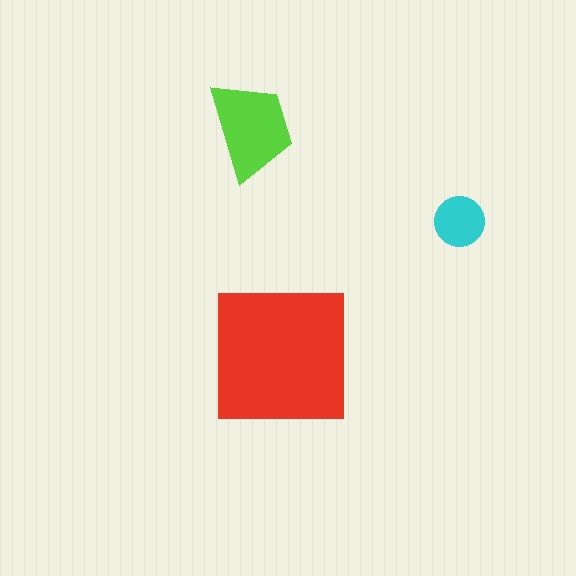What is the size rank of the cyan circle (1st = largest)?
3rd.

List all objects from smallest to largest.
The cyan circle, the lime trapezoid, the red square.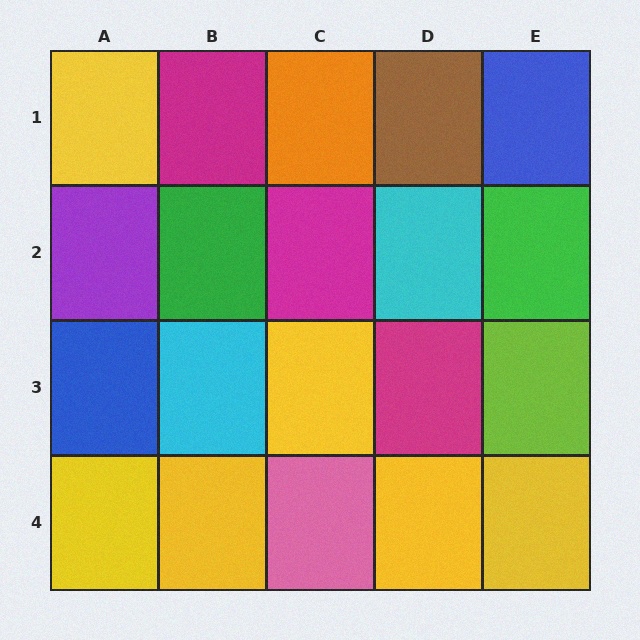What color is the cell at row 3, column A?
Blue.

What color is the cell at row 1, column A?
Yellow.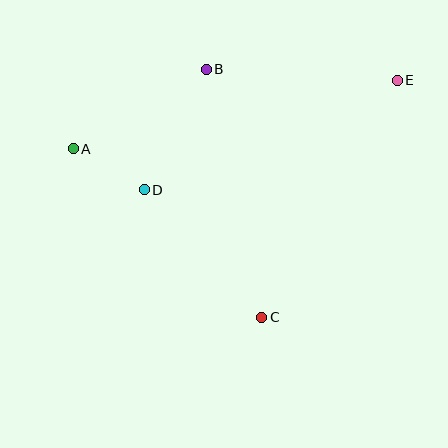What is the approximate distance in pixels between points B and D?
The distance between B and D is approximately 136 pixels.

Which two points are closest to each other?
Points A and D are closest to each other.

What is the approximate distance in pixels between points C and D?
The distance between C and D is approximately 173 pixels.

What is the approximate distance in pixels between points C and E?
The distance between C and E is approximately 273 pixels.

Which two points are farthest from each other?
Points A and E are farthest from each other.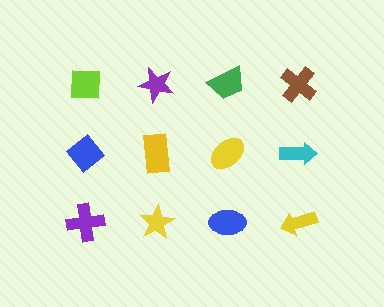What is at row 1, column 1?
A lime square.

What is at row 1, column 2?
A purple star.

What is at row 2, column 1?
A blue diamond.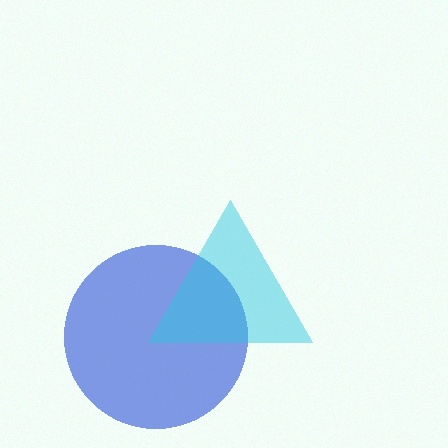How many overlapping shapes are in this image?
There are 2 overlapping shapes in the image.